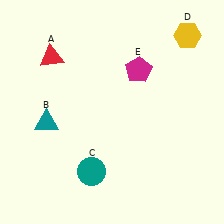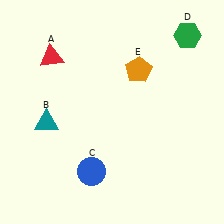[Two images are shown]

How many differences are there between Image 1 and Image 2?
There are 3 differences between the two images.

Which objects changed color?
C changed from teal to blue. D changed from yellow to green. E changed from magenta to orange.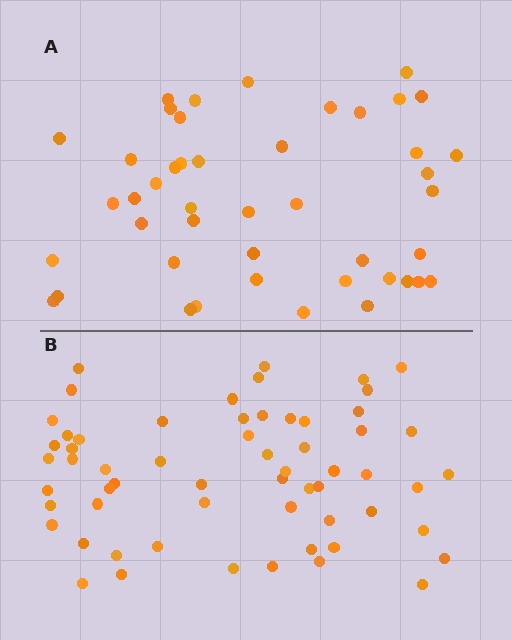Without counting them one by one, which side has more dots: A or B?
Region B (the bottom region) has more dots.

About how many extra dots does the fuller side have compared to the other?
Region B has approximately 15 more dots than region A.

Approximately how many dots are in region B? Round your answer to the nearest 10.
About 60 dots.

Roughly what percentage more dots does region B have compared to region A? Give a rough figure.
About 35% more.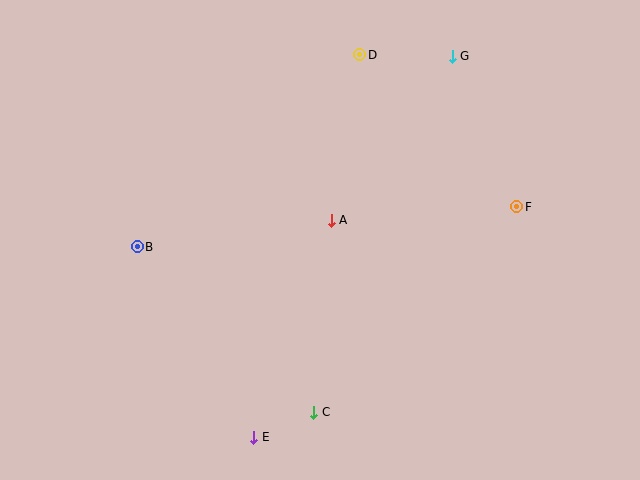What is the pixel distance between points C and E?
The distance between C and E is 65 pixels.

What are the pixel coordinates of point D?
Point D is at (360, 55).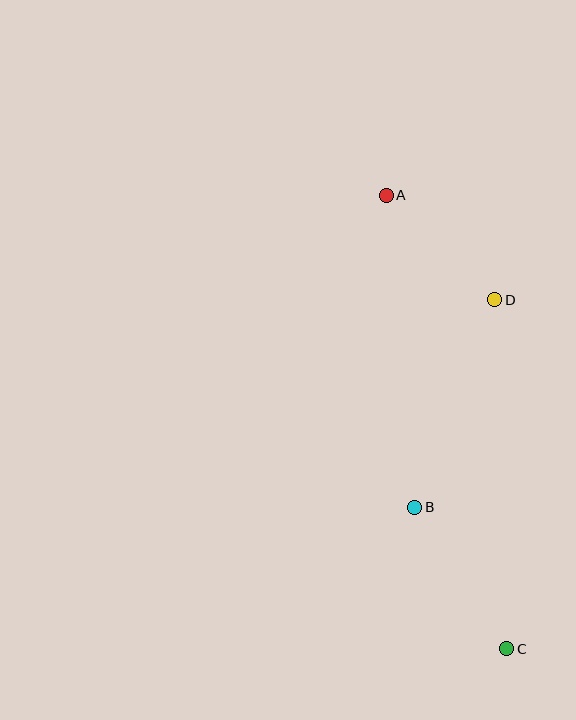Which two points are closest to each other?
Points A and D are closest to each other.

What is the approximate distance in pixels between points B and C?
The distance between B and C is approximately 169 pixels.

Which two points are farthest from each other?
Points A and C are farthest from each other.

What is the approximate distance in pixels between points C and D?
The distance between C and D is approximately 349 pixels.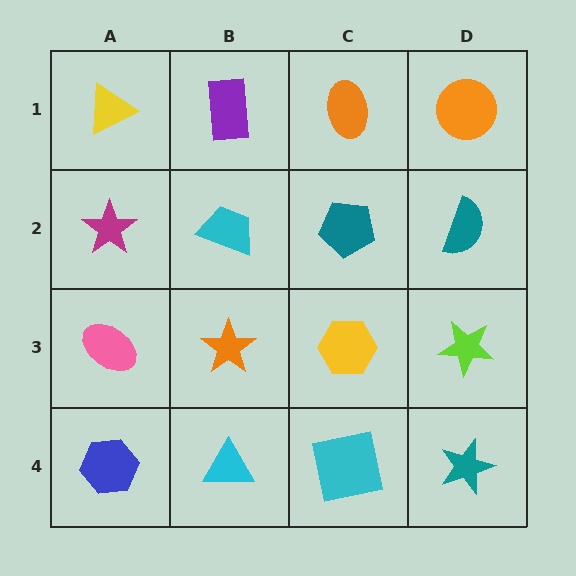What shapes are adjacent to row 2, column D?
An orange circle (row 1, column D), a lime star (row 3, column D), a teal pentagon (row 2, column C).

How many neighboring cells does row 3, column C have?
4.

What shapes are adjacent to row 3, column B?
A cyan trapezoid (row 2, column B), a cyan triangle (row 4, column B), a pink ellipse (row 3, column A), a yellow hexagon (row 3, column C).